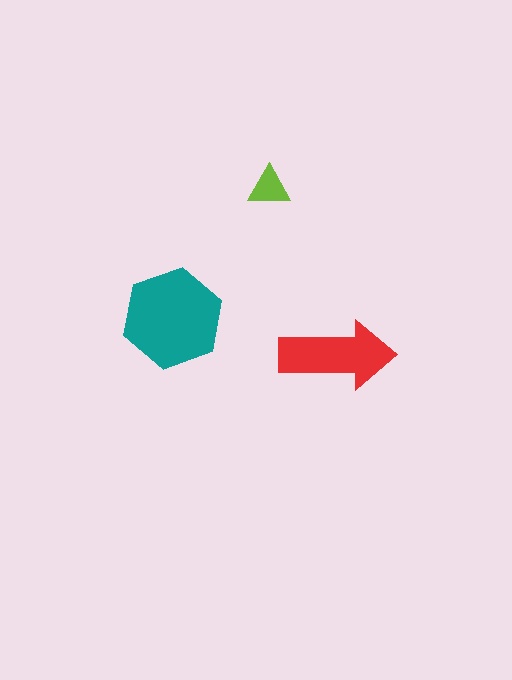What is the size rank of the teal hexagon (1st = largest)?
1st.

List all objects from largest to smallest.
The teal hexagon, the red arrow, the lime triangle.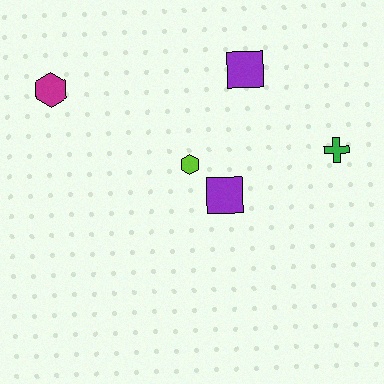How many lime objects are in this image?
There is 1 lime object.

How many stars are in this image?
There are no stars.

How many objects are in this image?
There are 5 objects.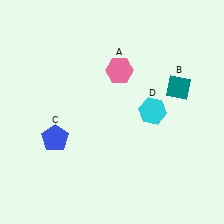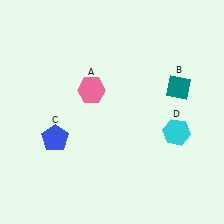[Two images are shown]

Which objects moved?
The objects that moved are: the pink hexagon (A), the cyan hexagon (D).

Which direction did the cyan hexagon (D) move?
The cyan hexagon (D) moved right.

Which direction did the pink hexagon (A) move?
The pink hexagon (A) moved left.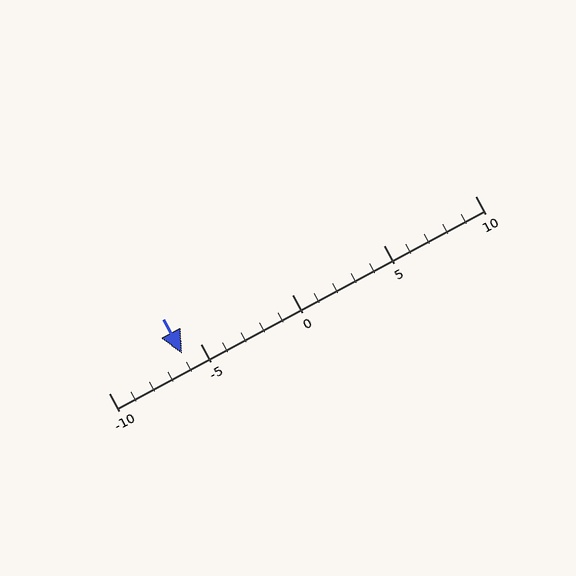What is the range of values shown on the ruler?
The ruler shows values from -10 to 10.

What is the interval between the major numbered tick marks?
The major tick marks are spaced 5 units apart.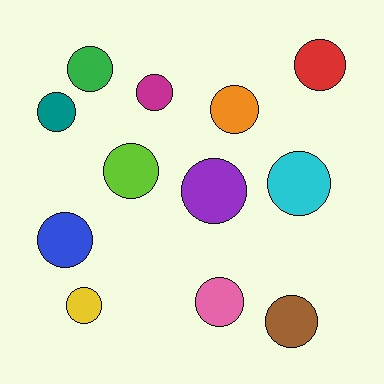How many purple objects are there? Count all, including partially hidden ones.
There is 1 purple object.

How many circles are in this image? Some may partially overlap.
There are 12 circles.